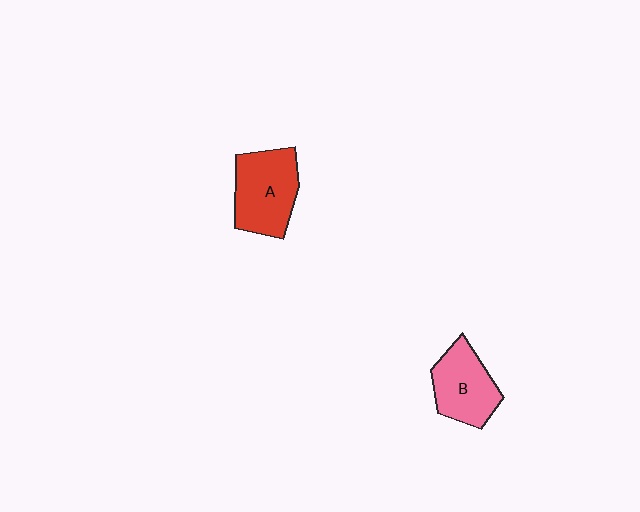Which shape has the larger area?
Shape A (red).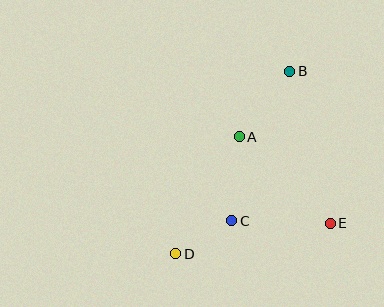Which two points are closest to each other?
Points C and D are closest to each other.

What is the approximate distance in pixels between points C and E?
The distance between C and E is approximately 98 pixels.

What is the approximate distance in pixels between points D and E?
The distance between D and E is approximately 157 pixels.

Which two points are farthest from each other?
Points B and D are farthest from each other.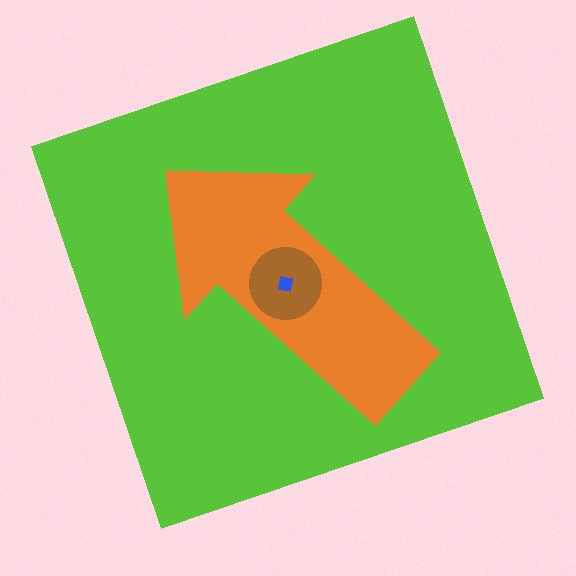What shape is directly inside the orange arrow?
The brown circle.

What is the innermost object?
The blue square.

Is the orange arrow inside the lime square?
Yes.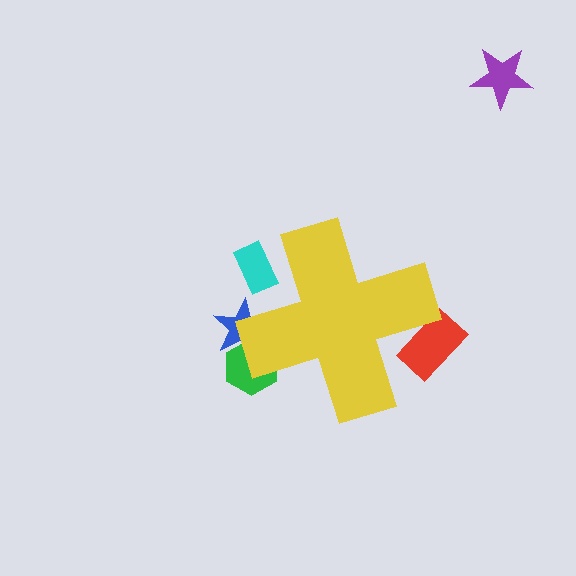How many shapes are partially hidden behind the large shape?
4 shapes are partially hidden.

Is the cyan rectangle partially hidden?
Yes, the cyan rectangle is partially hidden behind the yellow cross.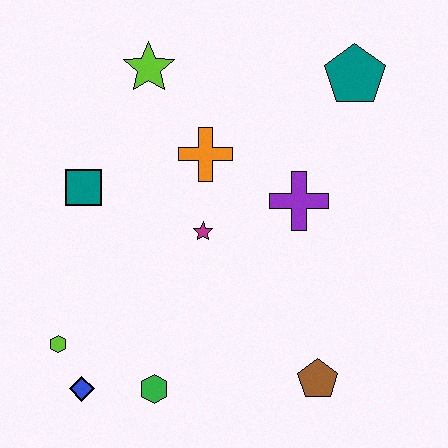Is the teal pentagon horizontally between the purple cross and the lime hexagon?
No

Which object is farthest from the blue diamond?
The teal pentagon is farthest from the blue diamond.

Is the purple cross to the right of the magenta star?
Yes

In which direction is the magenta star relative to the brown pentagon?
The magenta star is above the brown pentagon.